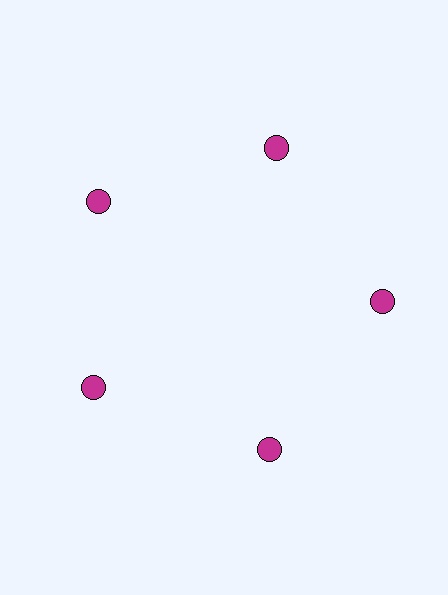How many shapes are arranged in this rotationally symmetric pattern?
There are 5 shapes, arranged in 5 groups of 1.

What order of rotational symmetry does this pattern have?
This pattern has 5-fold rotational symmetry.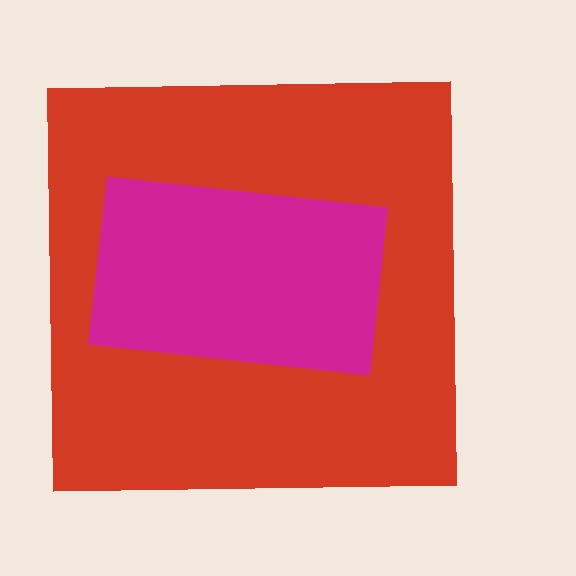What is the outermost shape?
The red square.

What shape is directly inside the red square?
The magenta rectangle.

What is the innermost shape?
The magenta rectangle.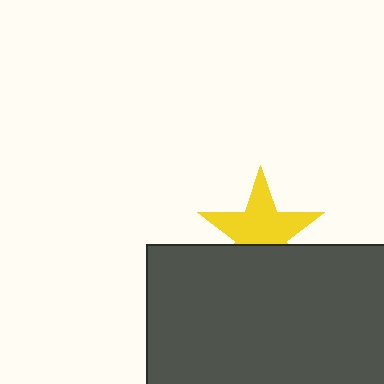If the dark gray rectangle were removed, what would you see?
You would see the complete yellow star.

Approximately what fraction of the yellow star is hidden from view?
Roughly 34% of the yellow star is hidden behind the dark gray rectangle.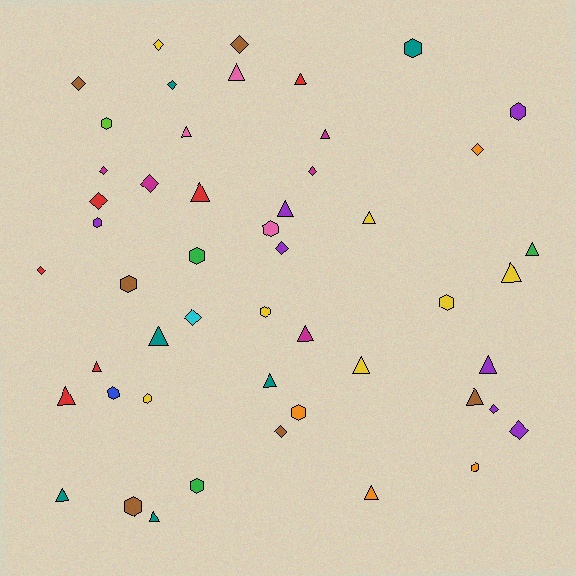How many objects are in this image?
There are 50 objects.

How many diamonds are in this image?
There are 15 diamonds.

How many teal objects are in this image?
There are 6 teal objects.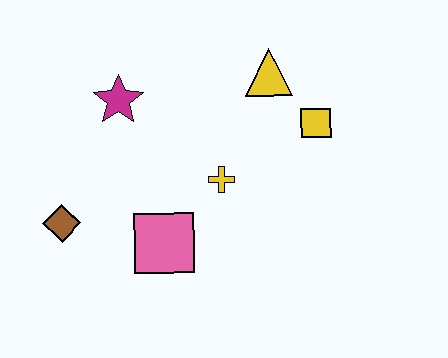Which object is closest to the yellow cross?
The pink square is closest to the yellow cross.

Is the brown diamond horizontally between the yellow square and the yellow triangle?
No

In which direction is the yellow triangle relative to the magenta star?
The yellow triangle is to the right of the magenta star.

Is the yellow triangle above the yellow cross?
Yes